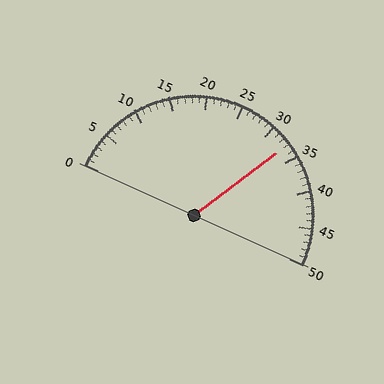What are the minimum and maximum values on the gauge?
The gauge ranges from 0 to 50.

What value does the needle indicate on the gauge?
The needle indicates approximately 33.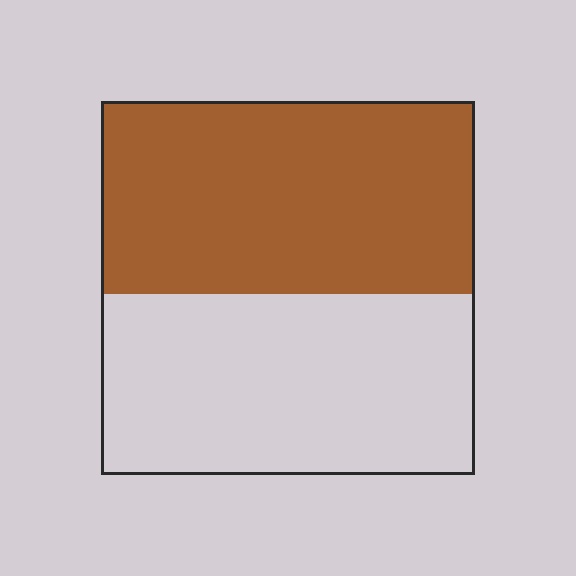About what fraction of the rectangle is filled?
About one half (1/2).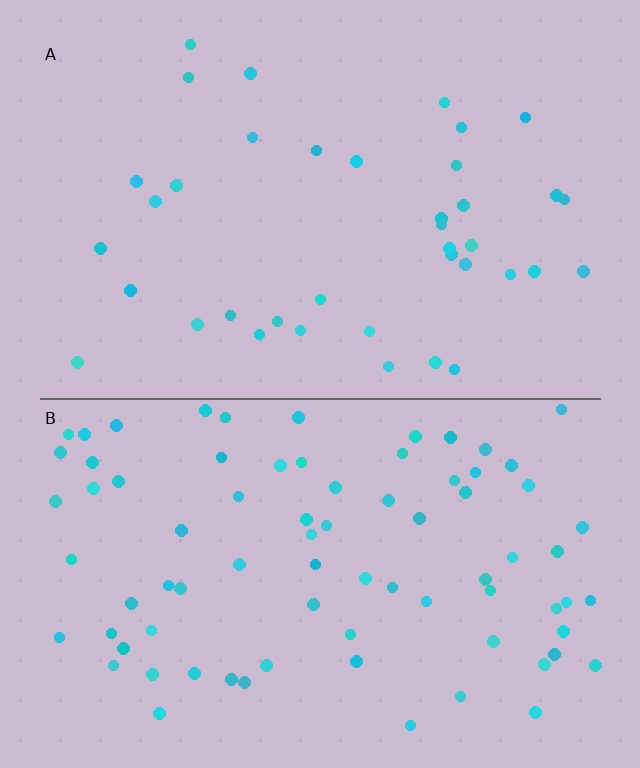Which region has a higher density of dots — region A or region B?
B (the bottom).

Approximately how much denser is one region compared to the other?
Approximately 2.0× — region B over region A.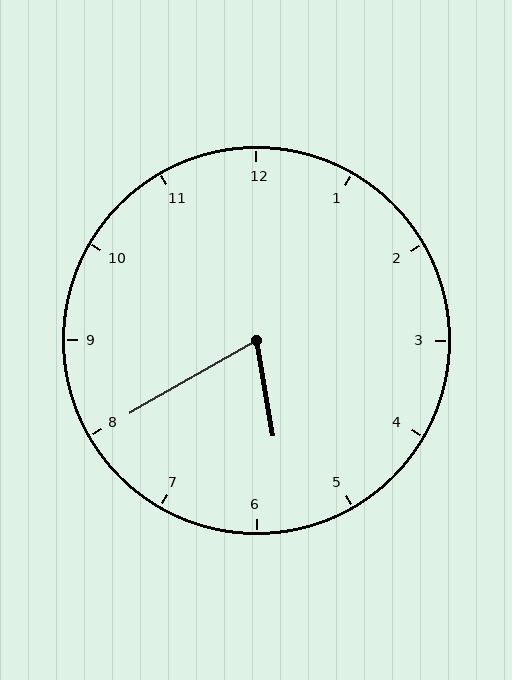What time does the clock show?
5:40.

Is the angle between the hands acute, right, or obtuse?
It is acute.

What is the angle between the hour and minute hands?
Approximately 70 degrees.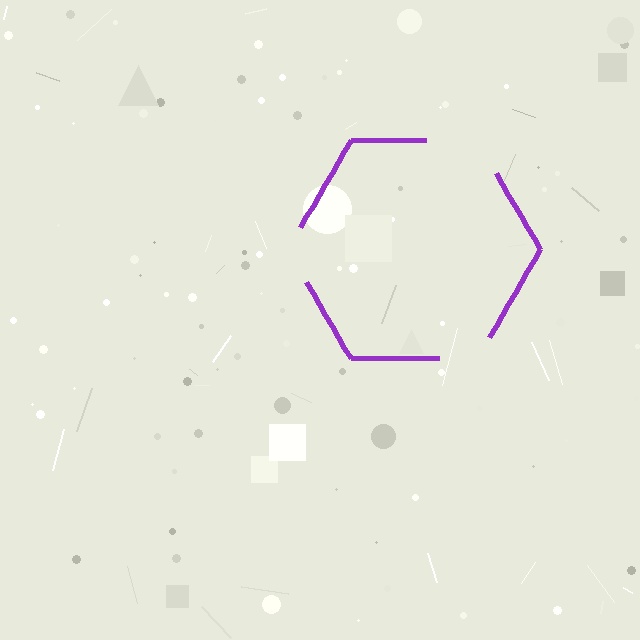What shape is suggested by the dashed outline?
The dashed outline suggests a hexagon.